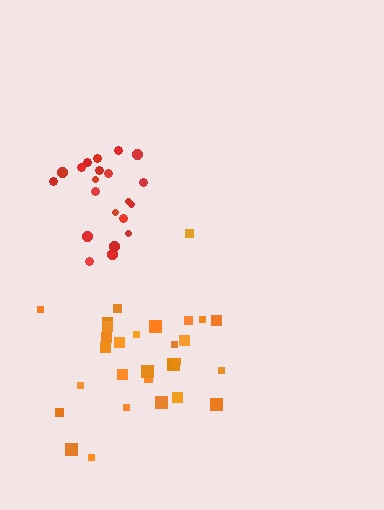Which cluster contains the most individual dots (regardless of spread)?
Orange (29).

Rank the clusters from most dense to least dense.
red, orange.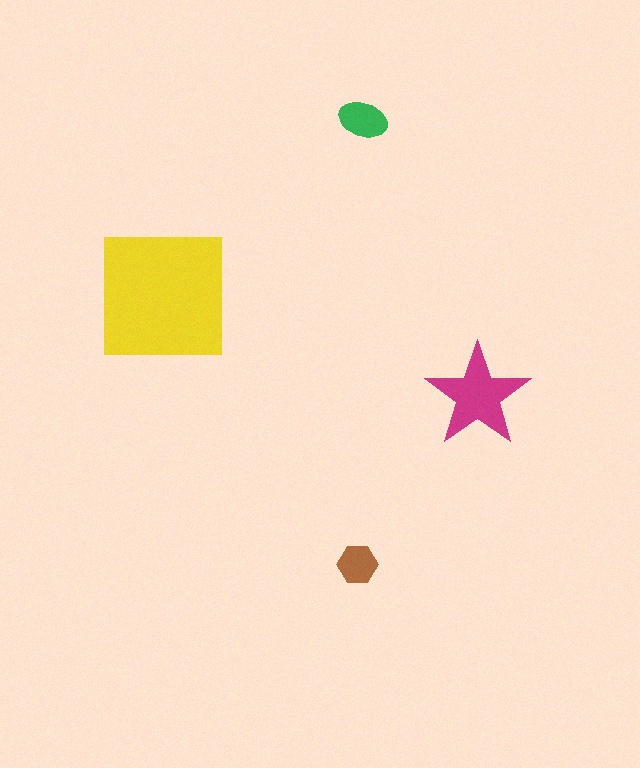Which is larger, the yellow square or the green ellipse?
The yellow square.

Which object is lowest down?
The brown hexagon is bottommost.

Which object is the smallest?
The brown hexagon.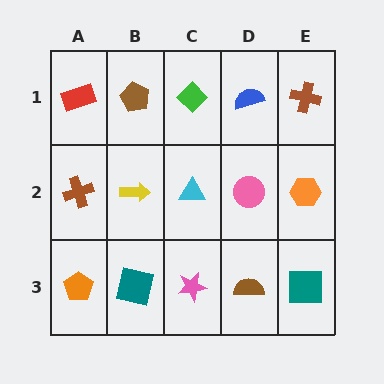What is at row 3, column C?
A pink star.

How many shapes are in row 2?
5 shapes.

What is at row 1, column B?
A brown pentagon.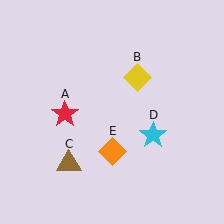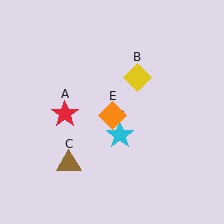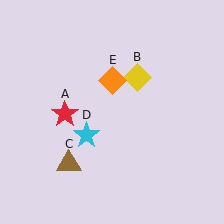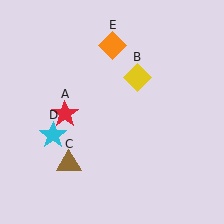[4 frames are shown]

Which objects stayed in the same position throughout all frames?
Red star (object A) and yellow diamond (object B) and brown triangle (object C) remained stationary.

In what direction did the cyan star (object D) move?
The cyan star (object D) moved left.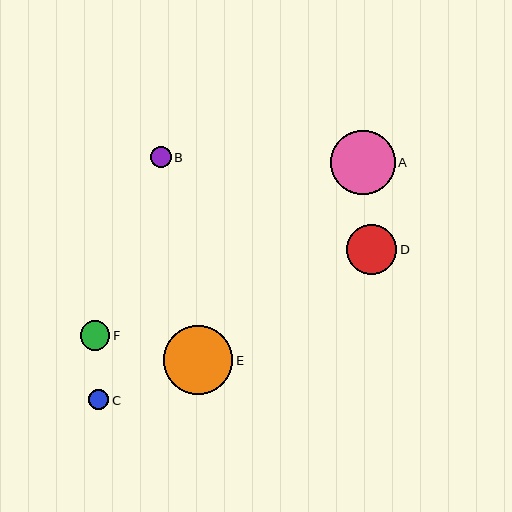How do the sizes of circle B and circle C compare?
Circle B and circle C are approximately the same size.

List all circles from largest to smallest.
From largest to smallest: E, A, D, F, B, C.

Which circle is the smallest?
Circle C is the smallest with a size of approximately 21 pixels.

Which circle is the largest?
Circle E is the largest with a size of approximately 69 pixels.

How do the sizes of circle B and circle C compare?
Circle B and circle C are approximately the same size.